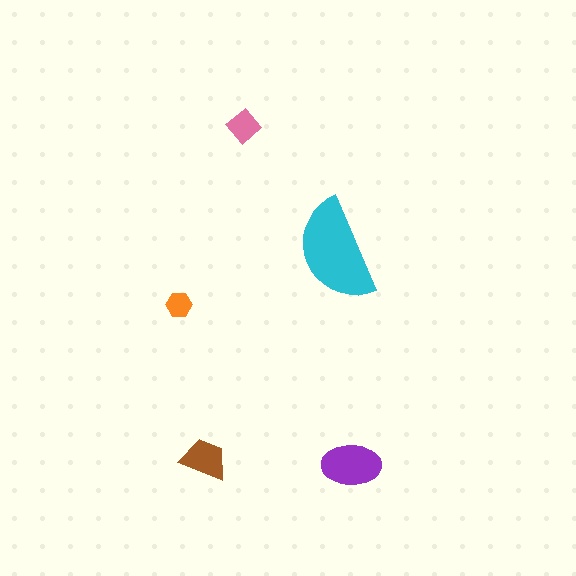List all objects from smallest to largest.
The orange hexagon, the pink diamond, the brown trapezoid, the purple ellipse, the cyan semicircle.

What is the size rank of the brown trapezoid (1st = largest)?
3rd.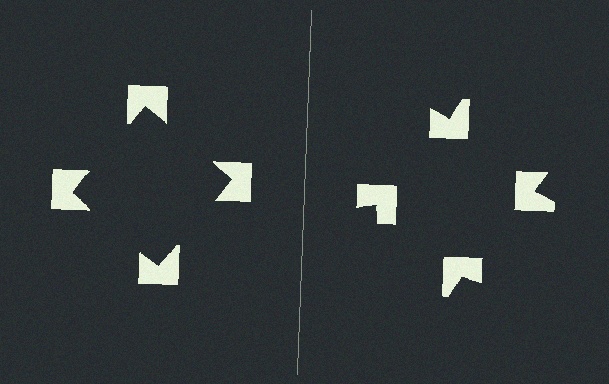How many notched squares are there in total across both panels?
8 — 4 on each side.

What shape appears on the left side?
An illusory square.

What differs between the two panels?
The notched squares are positioned identically on both sides; only the wedge orientations differ. On the left they align to a square; on the right they are misaligned.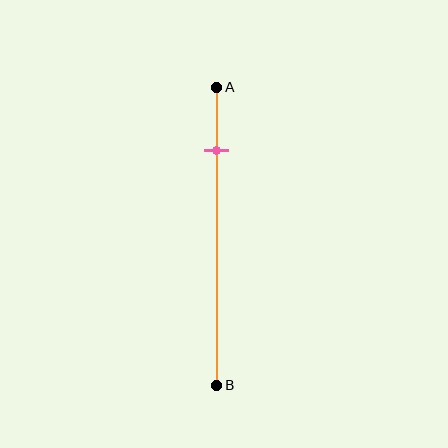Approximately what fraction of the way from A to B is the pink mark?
The pink mark is approximately 20% of the way from A to B.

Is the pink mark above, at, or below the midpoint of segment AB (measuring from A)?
The pink mark is above the midpoint of segment AB.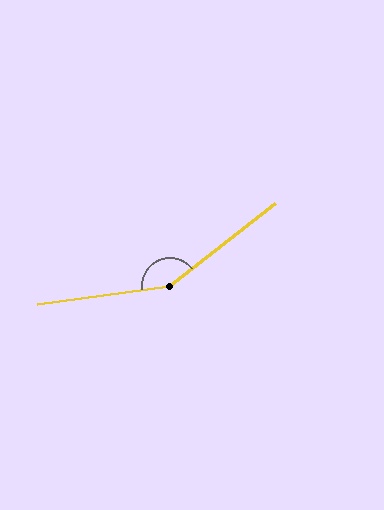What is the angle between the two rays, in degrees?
Approximately 149 degrees.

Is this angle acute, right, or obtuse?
It is obtuse.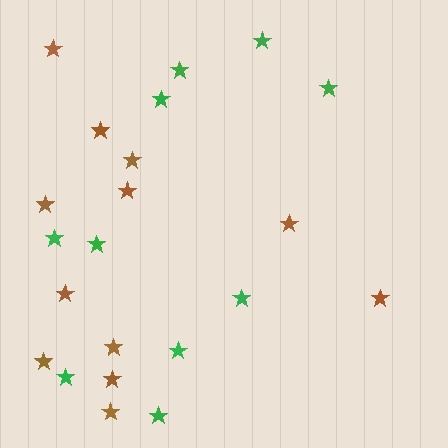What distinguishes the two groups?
There are 2 groups: one group of green stars (10) and one group of brown stars (12).